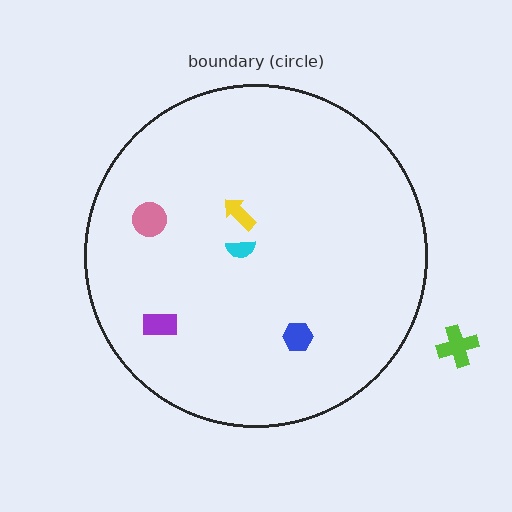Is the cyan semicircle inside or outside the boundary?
Inside.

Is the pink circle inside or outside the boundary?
Inside.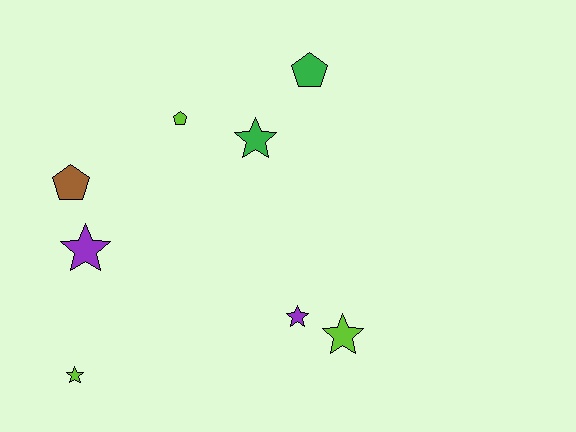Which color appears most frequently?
Lime, with 3 objects.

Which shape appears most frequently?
Star, with 5 objects.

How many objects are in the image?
There are 8 objects.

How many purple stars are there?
There are 2 purple stars.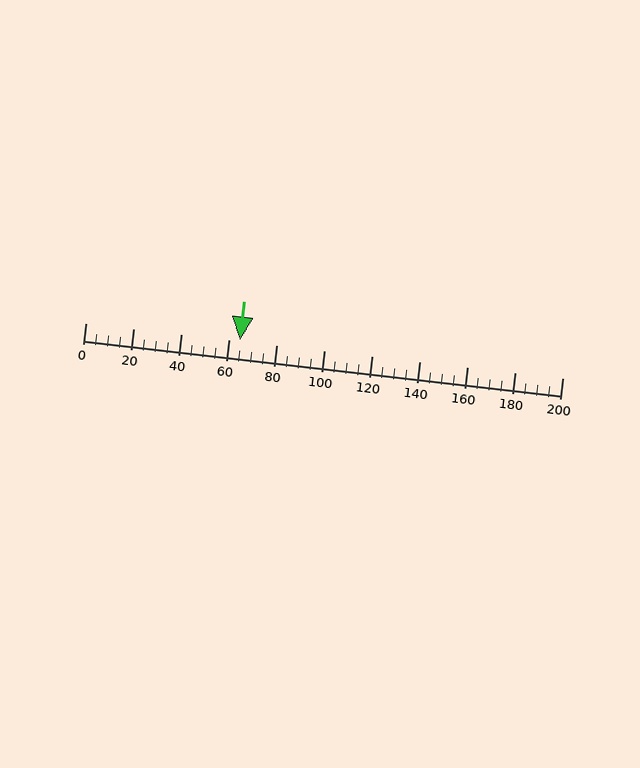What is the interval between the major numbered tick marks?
The major tick marks are spaced 20 units apart.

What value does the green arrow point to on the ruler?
The green arrow points to approximately 65.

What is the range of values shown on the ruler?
The ruler shows values from 0 to 200.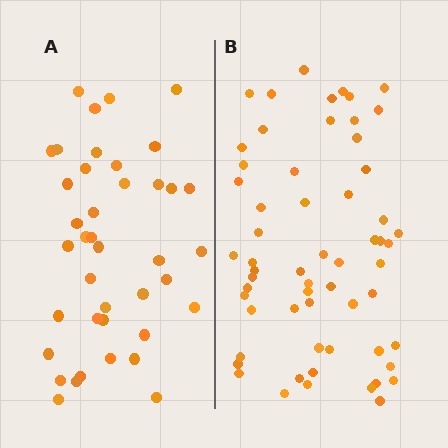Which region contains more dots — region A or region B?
Region B (the right region) has more dots.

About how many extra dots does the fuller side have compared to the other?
Region B has approximately 20 more dots than region A.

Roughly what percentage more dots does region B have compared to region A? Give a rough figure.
About 50% more.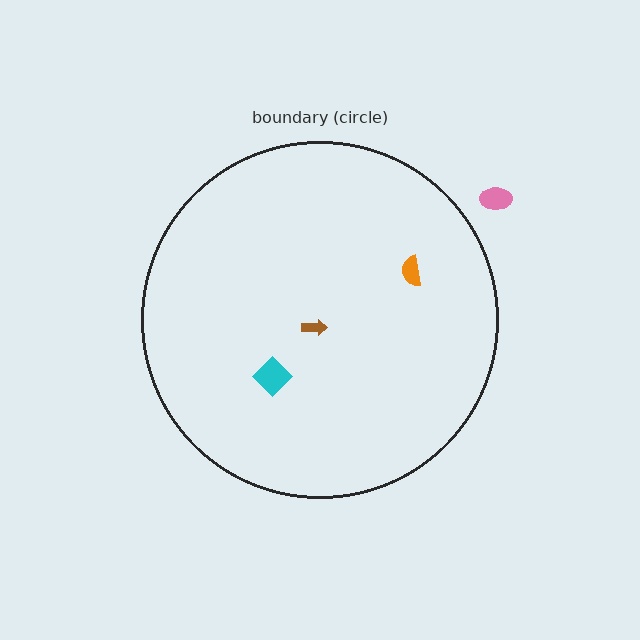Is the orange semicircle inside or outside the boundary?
Inside.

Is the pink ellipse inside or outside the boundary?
Outside.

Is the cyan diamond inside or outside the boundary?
Inside.